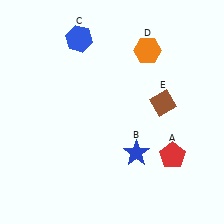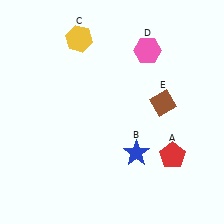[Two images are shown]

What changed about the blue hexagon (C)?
In Image 1, C is blue. In Image 2, it changed to yellow.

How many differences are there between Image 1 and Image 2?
There are 2 differences between the two images.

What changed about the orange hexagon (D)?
In Image 1, D is orange. In Image 2, it changed to pink.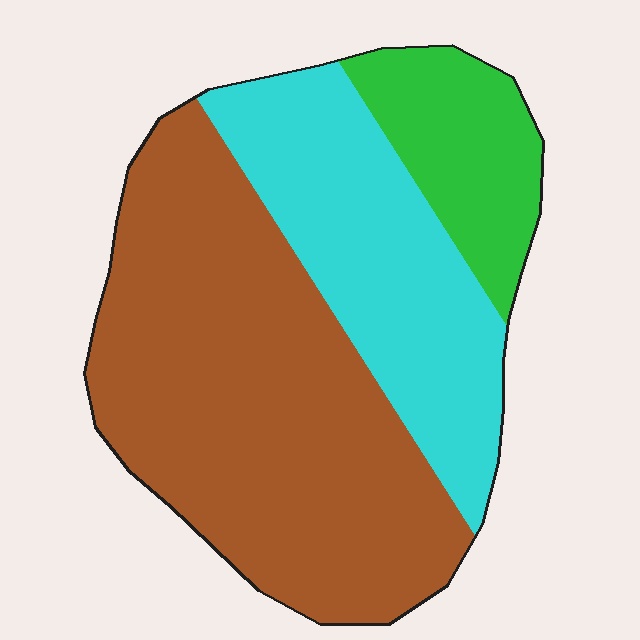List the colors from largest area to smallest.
From largest to smallest: brown, cyan, green.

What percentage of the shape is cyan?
Cyan covers 30% of the shape.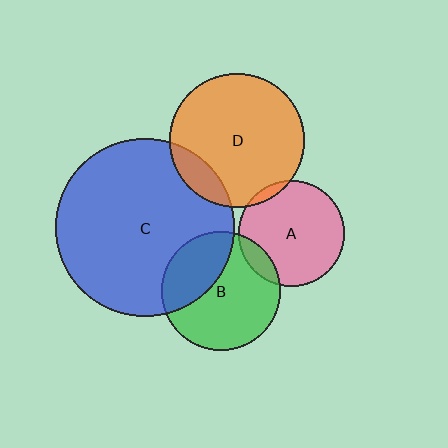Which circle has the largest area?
Circle C (blue).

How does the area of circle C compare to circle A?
Approximately 2.8 times.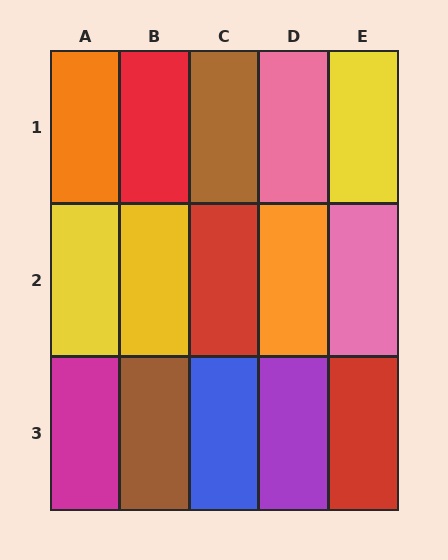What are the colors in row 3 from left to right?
Magenta, brown, blue, purple, red.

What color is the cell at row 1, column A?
Orange.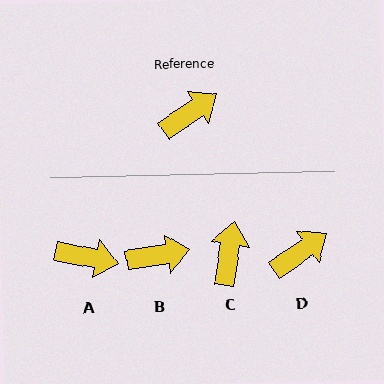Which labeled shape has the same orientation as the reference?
D.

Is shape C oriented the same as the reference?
No, it is off by about 46 degrees.